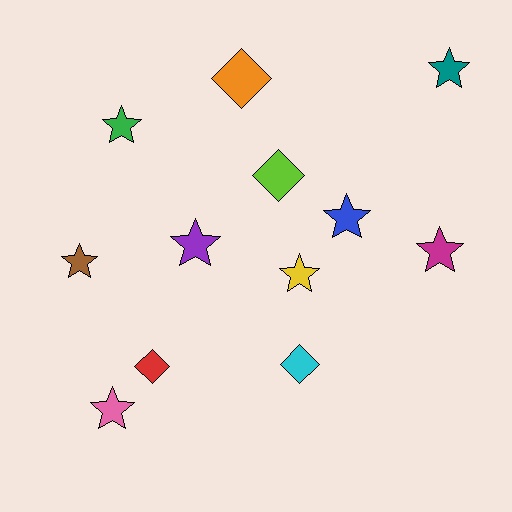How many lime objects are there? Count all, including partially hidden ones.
There is 1 lime object.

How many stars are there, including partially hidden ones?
There are 8 stars.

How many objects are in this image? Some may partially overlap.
There are 12 objects.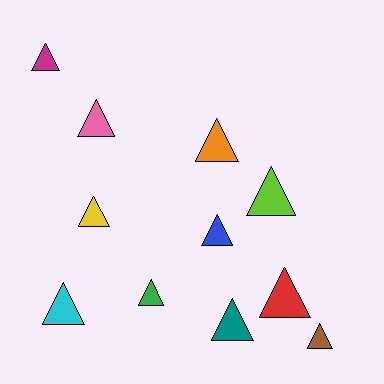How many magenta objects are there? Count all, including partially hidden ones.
There is 1 magenta object.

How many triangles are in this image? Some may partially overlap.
There are 11 triangles.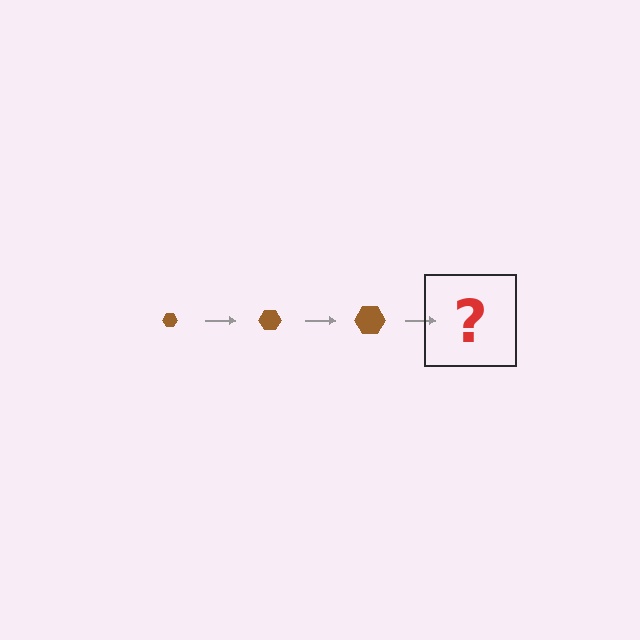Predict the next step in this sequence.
The next step is a brown hexagon, larger than the previous one.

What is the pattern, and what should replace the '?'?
The pattern is that the hexagon gets progressively larger each step. The '?' should be a brown hexagon, larger than the previous one.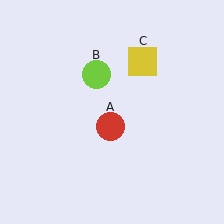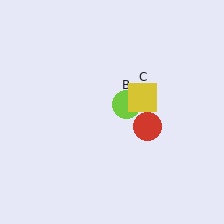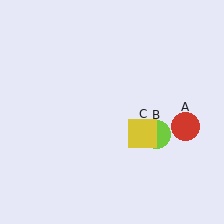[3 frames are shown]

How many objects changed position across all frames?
3 objects changed position: red circle (object A), lime circle (object B), yellow square (object C).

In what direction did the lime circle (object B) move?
The lime circle (object B) moved down and to the right.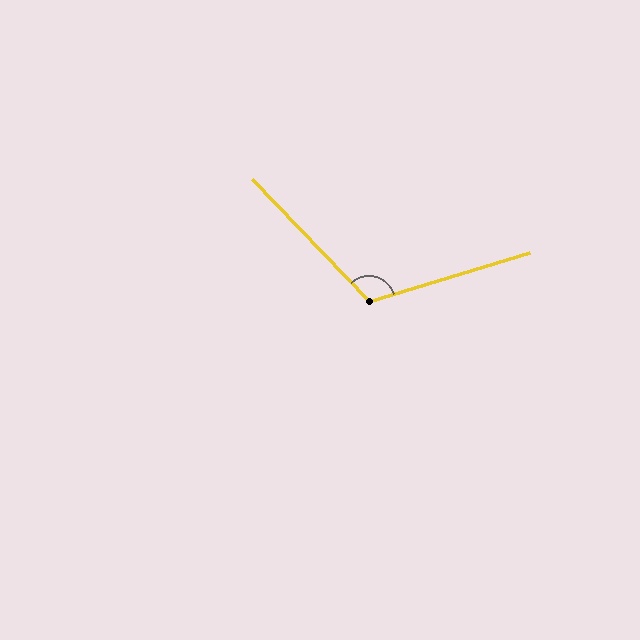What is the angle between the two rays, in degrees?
Approximately 117 degrees.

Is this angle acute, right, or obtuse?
It is obtuse.